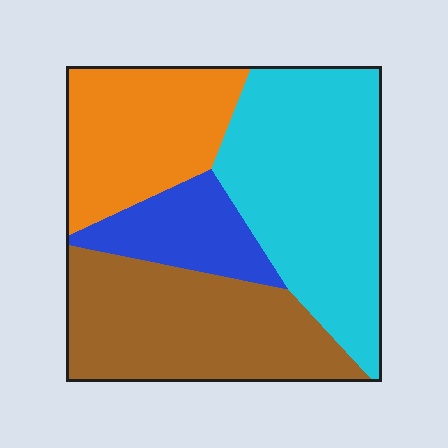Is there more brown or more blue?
Brown.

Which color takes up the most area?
Cyan, at roughly 35%.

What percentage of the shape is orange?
Orange covers 22% of the shape.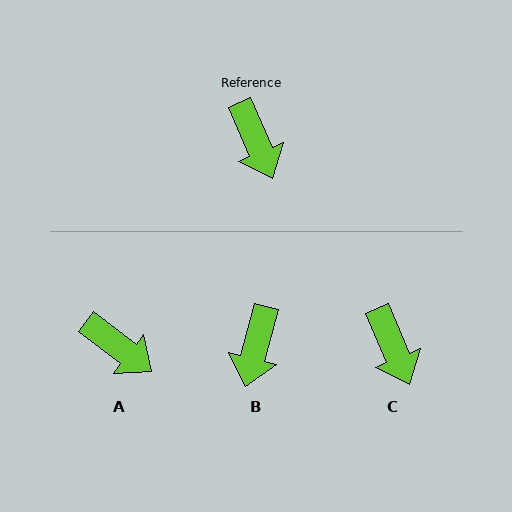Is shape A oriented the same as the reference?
No, it is off by about 29 degrees.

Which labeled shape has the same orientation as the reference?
C.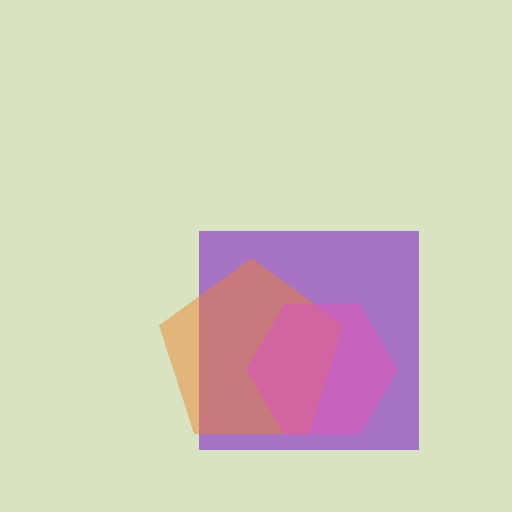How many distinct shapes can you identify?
There are 3 distinct shapes: a purple square, an orange pentagon, a pink hexagon.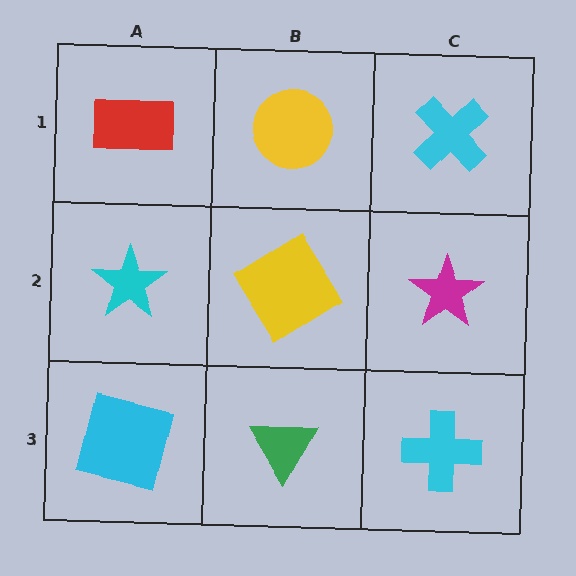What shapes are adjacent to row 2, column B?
A yellow circle (row 1, column B), a green triangle (row 3, column B), a cyan star (row 2, column A), a magenta star (row 2, column C).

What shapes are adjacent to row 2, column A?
A red rectangle (row 1, column A), a cyan square (row 3, column A), a yellow diamond (row 2, column B).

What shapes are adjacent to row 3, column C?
A magenta star (row 2, column C), a green triangle (row 3, column B).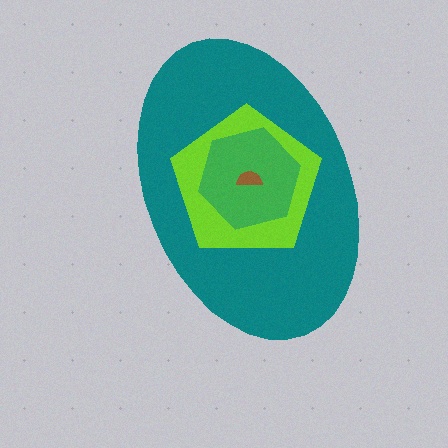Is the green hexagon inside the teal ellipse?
Yes.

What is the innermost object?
The brown semicircle.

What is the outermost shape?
The teal ellipse.